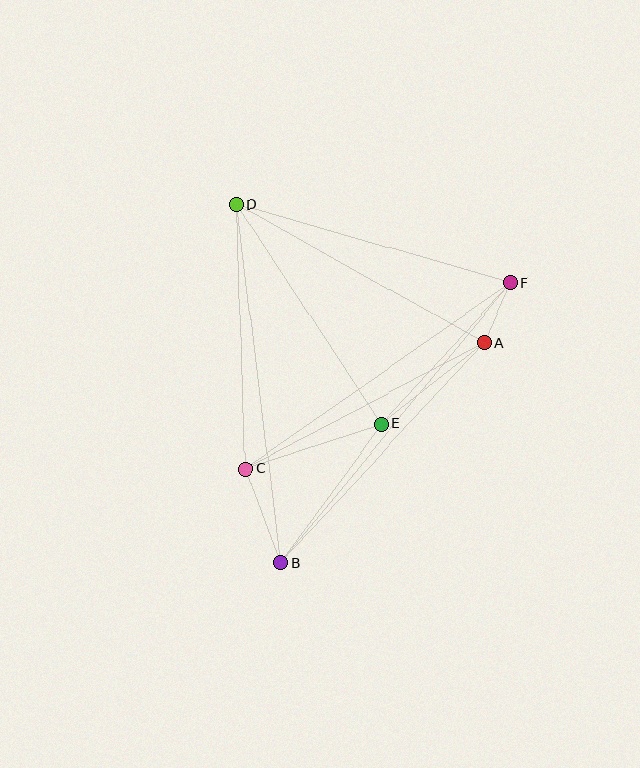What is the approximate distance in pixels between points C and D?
The distance between C and D is approximately 264 pixels.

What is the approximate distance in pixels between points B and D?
The distance between B and D is approximately 361 pixels.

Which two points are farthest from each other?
Points B and F are farthest from each other.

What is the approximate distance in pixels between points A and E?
The distance between A and E is approximately 131 pixels.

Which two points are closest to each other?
Points A and F are closest to each other.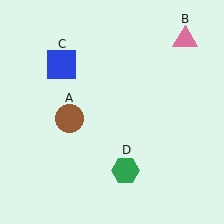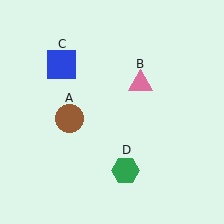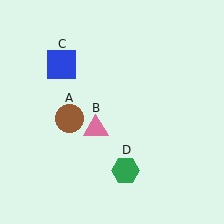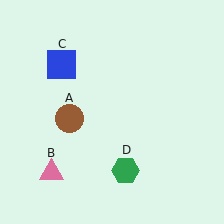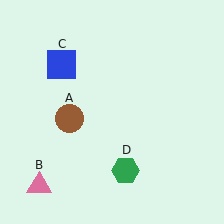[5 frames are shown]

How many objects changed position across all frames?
1 object changed position: pink triangle (object B).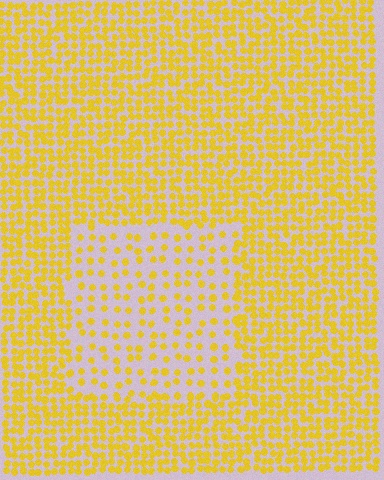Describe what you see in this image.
The image contains small yellow elements arranged at two different densities. A rectangle-shaped region is visible where the elements are less densely packed than the surrounding area.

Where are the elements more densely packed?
The elements are more densely packed outside the rectangle boundary.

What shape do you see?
I see a rectangle.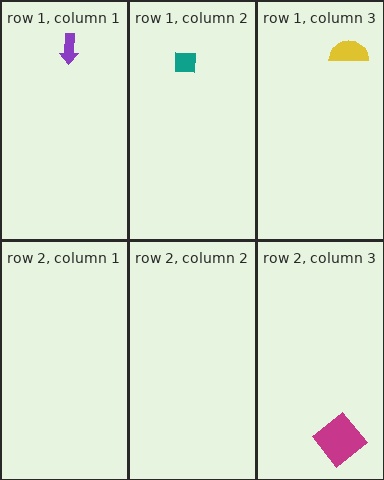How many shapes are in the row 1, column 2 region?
1.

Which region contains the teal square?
The row 1, column 2 region.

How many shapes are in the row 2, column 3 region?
1.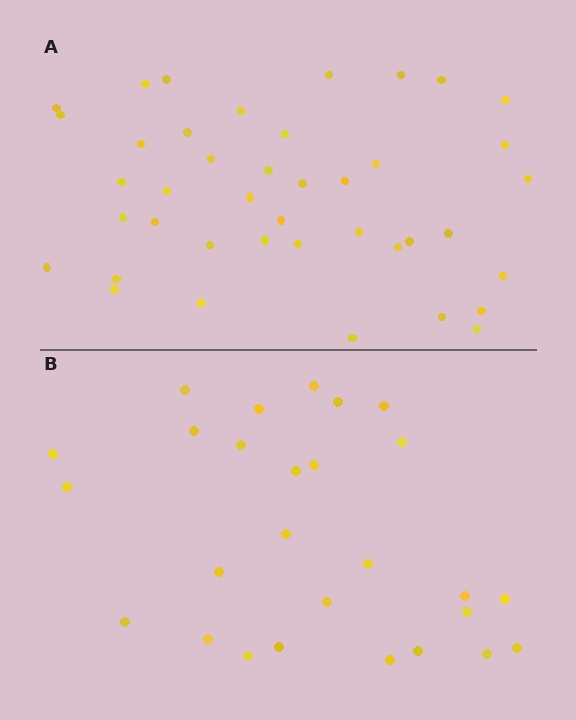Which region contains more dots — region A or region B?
Region A (the top region) has more dots.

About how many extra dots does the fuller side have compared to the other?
Region A has approximately 15 more dots than region B.